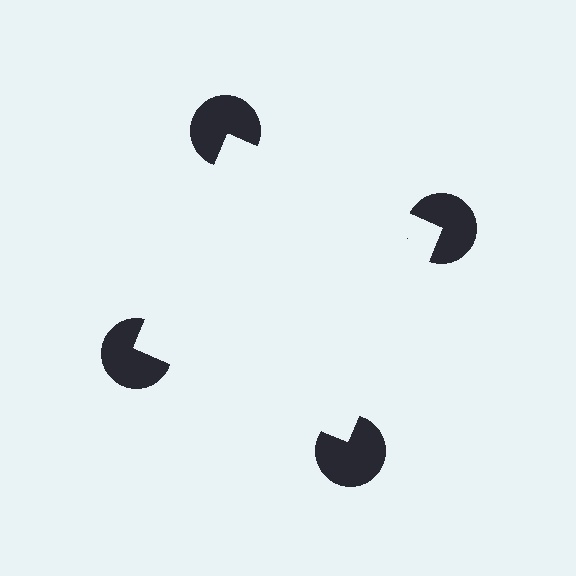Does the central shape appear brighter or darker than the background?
It typically appears slightly brighter than the background, even though no actual brightness change is drawn.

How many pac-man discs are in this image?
There are 4 — one at each vertex of the illusory square.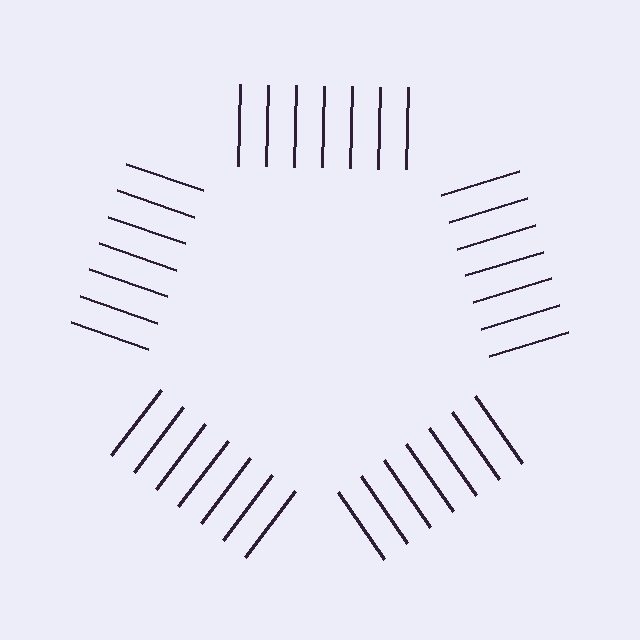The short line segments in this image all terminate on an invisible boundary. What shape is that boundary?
An illusory pentagon — the line segments terminate on its edges but no continuous stroke is drawn.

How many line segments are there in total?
35 — 7 along each of the 5 edges.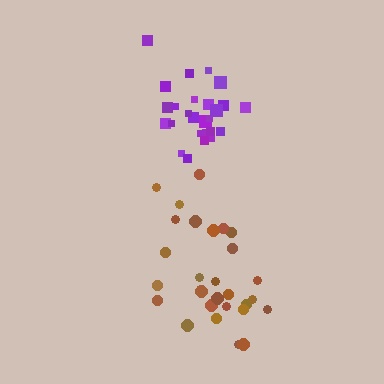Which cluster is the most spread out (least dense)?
Brown.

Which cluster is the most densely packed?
Purple.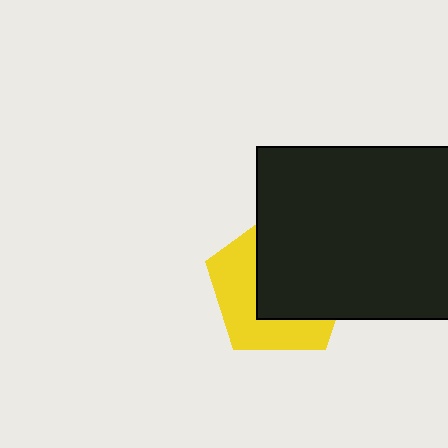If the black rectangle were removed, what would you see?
You would see the complete yellow pentagon.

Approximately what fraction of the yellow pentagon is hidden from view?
Roughly 57% of the yellow pentagon is hidden behind the black rectangle.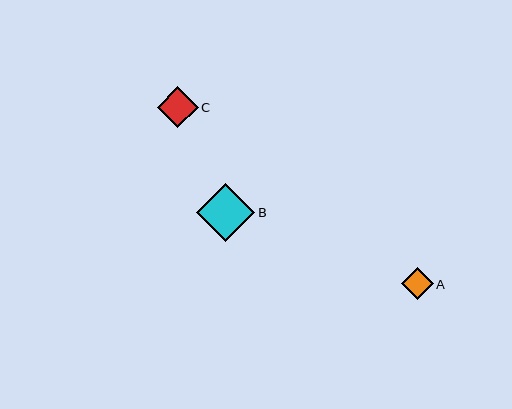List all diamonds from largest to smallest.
From largest to smallest: B, C, A.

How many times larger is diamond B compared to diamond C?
Diamond B is approximately 1.4 times the size of diamond C.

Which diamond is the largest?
Diamond B is the largest with a size of approximately 58 pixels.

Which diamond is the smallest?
Diamond A is the smallest with a size of approximately 32 pixels.